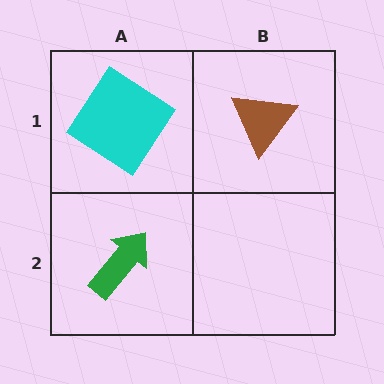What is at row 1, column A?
A cyan diamond.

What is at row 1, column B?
A brown triangle.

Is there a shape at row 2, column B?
No, that cell is empty.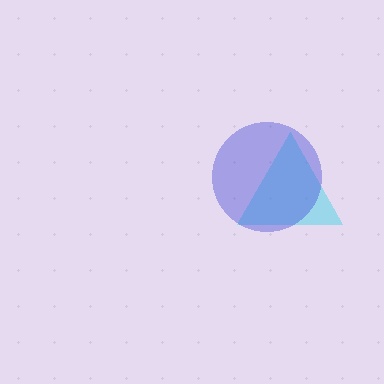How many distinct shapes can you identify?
There are 2 distinct shapes: a cyan triangle, a blue circle.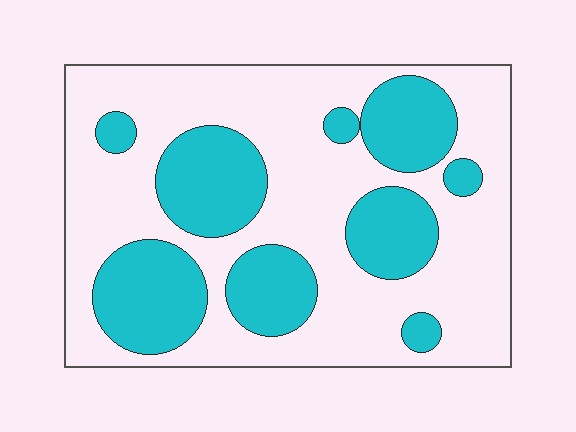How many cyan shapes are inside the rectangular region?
9.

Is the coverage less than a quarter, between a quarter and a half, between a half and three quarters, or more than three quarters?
Between a quarter and a half.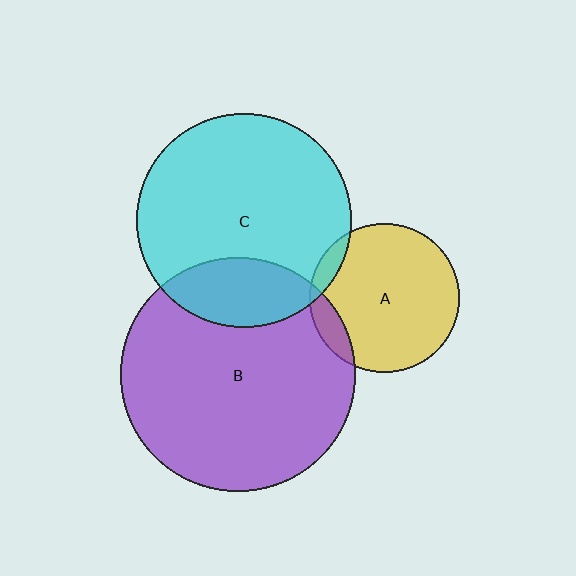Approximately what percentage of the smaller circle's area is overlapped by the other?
Approximately 10%.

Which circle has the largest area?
Circle B (purple).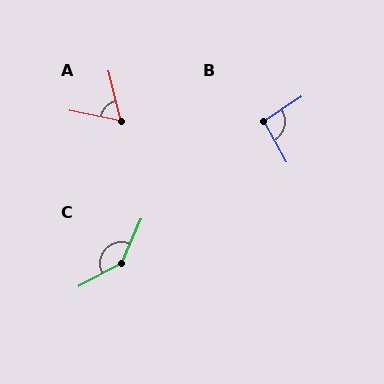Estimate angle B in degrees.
Approximately 94 degrees.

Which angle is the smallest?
A, at approximately 64 degrees.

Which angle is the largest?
C, at approximately 142 degrees.